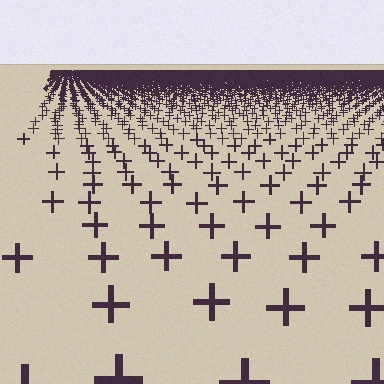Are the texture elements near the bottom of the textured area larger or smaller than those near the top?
Larger. Near the bottom, elements are closer to the viewer and appear at a bigger on-screen size.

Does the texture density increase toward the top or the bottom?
Density increases toward the top.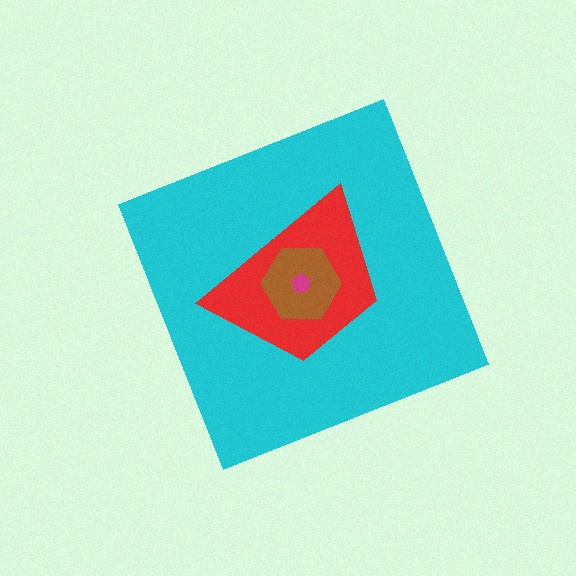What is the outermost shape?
The cyan diamond.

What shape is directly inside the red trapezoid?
The brown hexagon.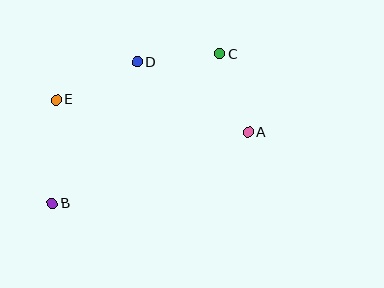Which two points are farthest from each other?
Points B and C are farthest from each other.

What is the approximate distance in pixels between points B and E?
The distance between B and E is approximately 104 pixels.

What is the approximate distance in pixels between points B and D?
The distance between B and D is approximately 165 pixels.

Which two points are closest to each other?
Points C and D are closest to each other.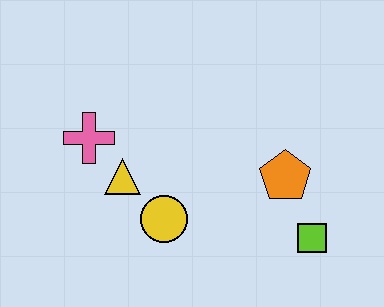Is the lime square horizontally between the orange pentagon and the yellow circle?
No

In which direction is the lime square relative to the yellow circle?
The lime square is to the right of the yellow circle.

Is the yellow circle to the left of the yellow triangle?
No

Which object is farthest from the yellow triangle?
The lime square is farthest from the yellow triangle.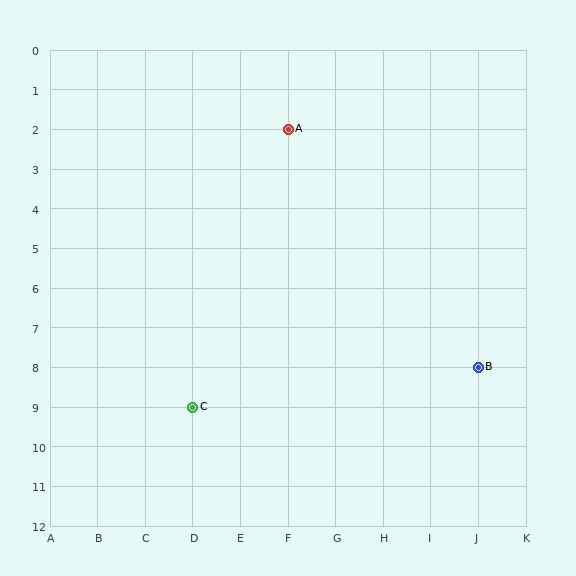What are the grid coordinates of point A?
Point A is at grid coordinates (F, 2).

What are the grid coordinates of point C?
Point C is at grid coordinates (D, 9).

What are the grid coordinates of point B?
Point B is at grid coordinates (J, 8).